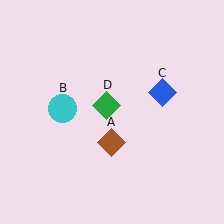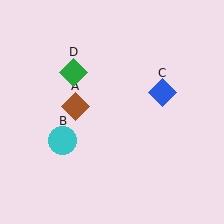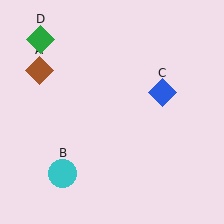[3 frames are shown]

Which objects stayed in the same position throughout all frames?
Blue diamond (object C) remained stationary.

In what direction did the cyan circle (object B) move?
The cyan circle (object B) moved down.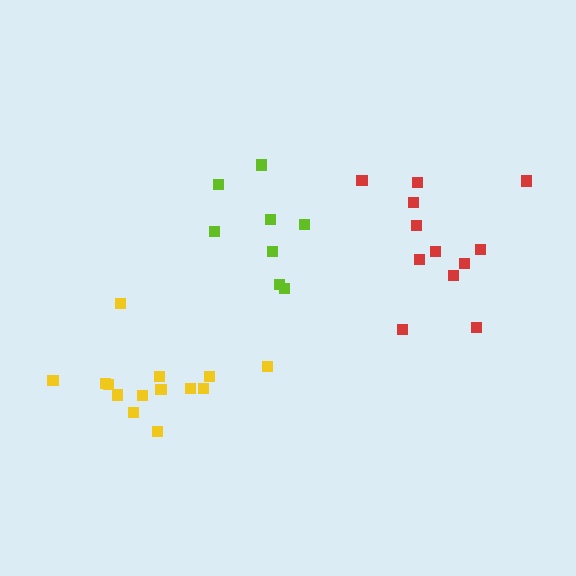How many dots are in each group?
Group 1: 8 dots, Group 2: 12 dots, Group 3: 14 dots (34 total).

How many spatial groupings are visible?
There are 3 spatial groupings.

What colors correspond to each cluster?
The clusters are colored: lime, red, yellow.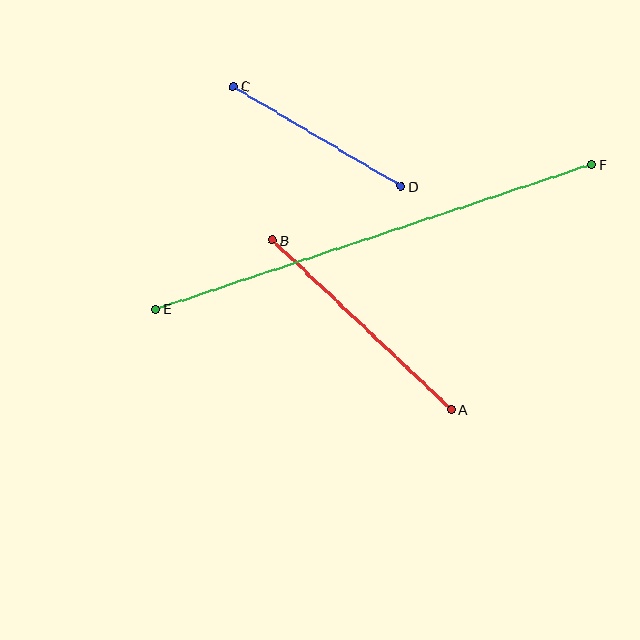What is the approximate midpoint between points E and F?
The midpoint is at approximately (374, 237) pixels.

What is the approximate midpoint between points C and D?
The midpoint is at approximately (317, 136) pixels.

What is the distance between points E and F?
The distance is approximately 459 pixels.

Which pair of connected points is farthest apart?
Points E and F are farthest apart.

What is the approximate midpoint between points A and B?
The midpoint is at approximately (362, 325) pixels.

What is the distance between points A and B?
The distance is approximately 246 pixels.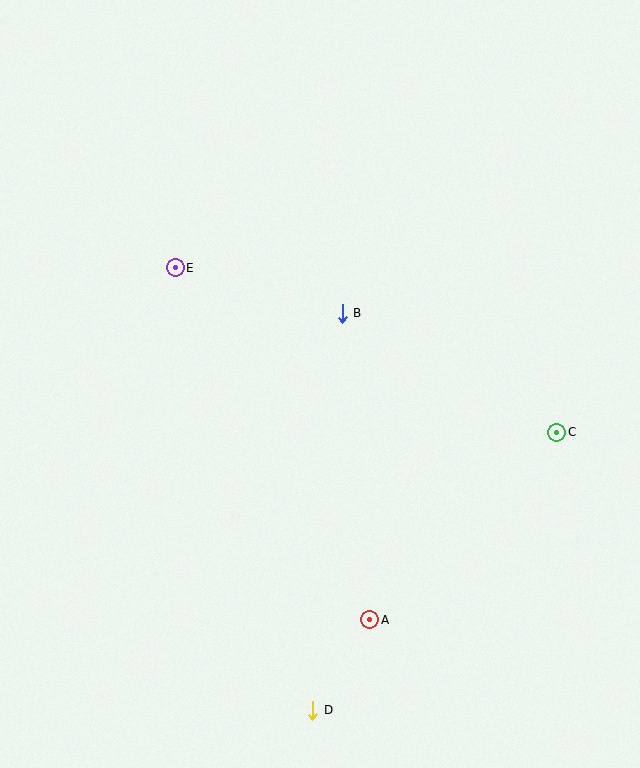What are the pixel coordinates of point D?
Point D is at (313, 710).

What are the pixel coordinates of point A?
Point A is at (370, 620).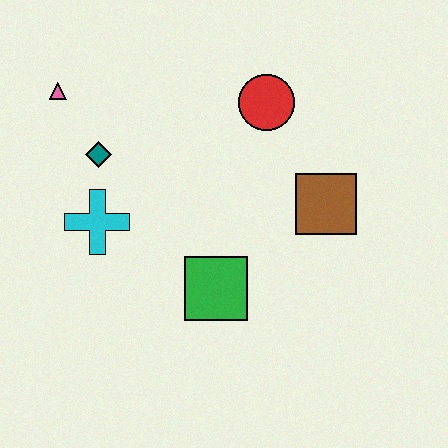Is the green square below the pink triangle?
Yes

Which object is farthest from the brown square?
The pink triangle is farthest from the brown square.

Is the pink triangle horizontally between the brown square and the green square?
No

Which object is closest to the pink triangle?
The teal diamond is closest to the pink triangle.